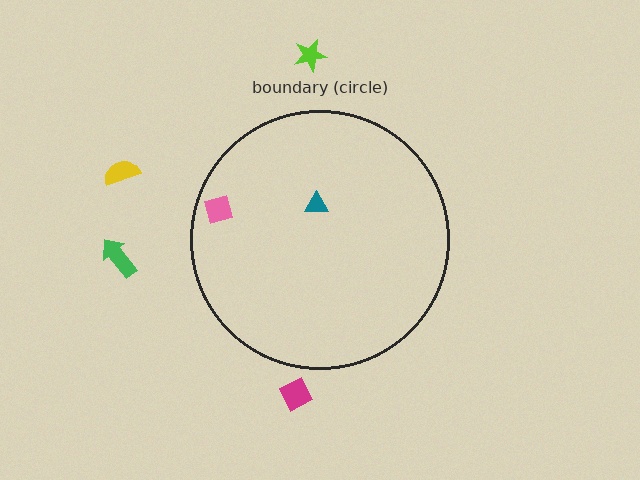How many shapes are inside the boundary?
2 inside, 4 outside.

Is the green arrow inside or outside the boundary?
Outside.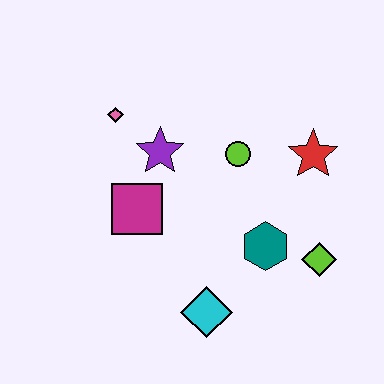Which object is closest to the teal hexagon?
The lime diamond is closest to the teal hexagon.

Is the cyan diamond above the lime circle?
No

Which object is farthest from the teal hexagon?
The pink diamond is farthest from the teal hexagon.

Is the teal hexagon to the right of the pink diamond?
Yes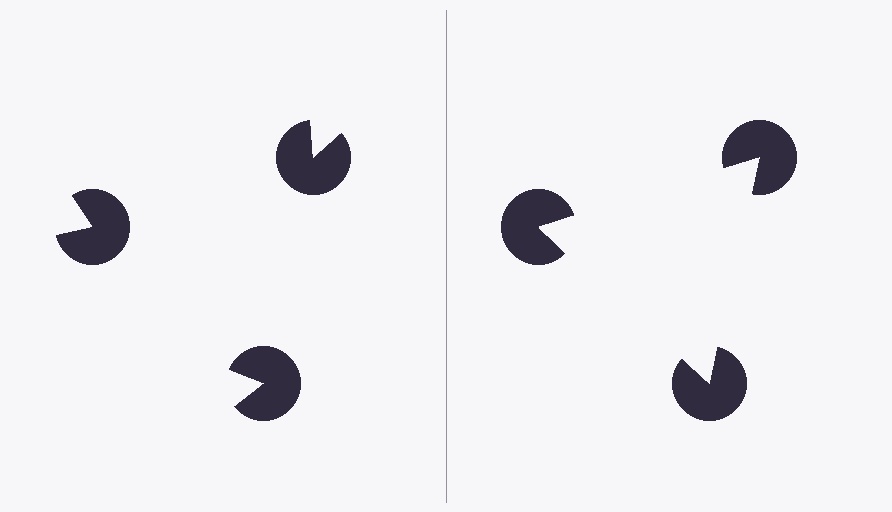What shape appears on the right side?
An illusory triangle.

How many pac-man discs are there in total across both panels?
6 — 3 on each side.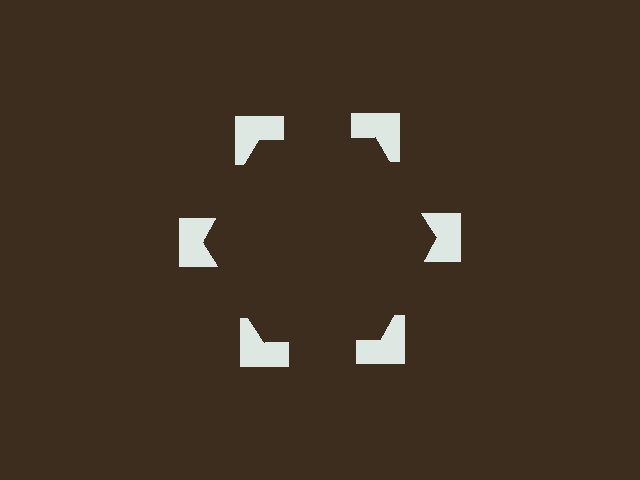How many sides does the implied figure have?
6 sides.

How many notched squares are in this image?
There are 6 — one at each vertex of the illusory hexagon.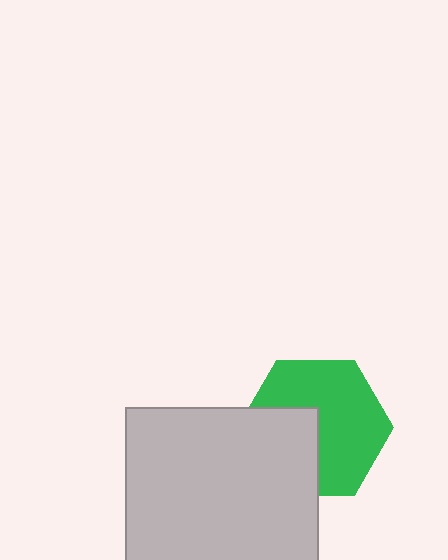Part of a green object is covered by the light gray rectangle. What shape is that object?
It is a hexagon.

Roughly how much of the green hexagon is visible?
About half of it is visible (roughly 64%).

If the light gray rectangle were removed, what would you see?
You would see the complete green hexagon.